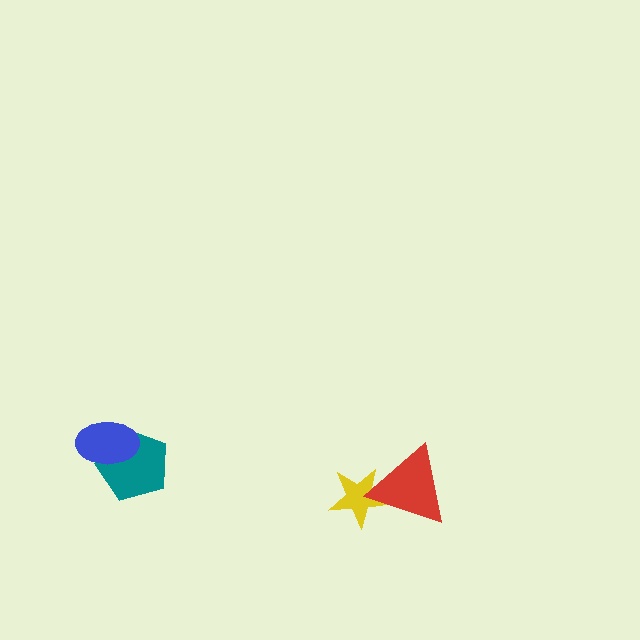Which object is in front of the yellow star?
The red triangle is in front of the yellow star.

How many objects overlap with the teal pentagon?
1 object overlaps with the teal pentagon.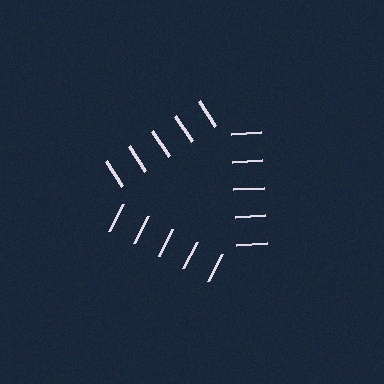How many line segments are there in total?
15 — 5 along each of the 3 edges.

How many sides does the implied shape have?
3 sides — the line-ends trace a triangle.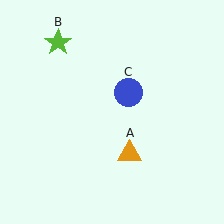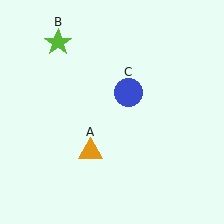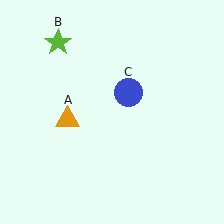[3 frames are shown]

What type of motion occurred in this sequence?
The orange triangle (object A) rotated clockwise around the center of the scene.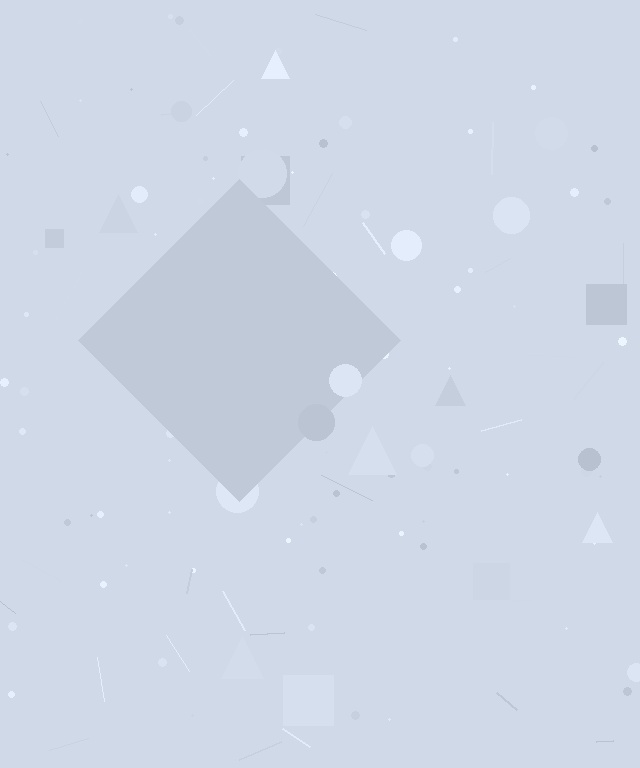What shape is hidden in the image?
A diamond is hidden in the image.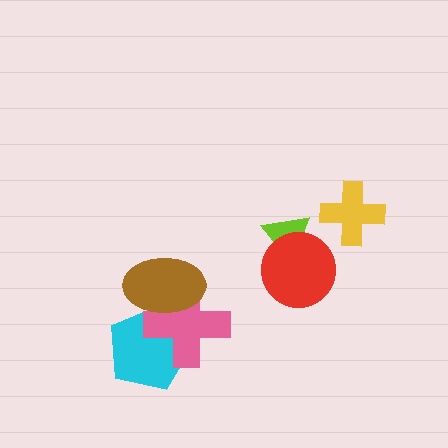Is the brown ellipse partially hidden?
No, no other shape covers it.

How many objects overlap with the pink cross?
2 objects overlap with the pink cross.